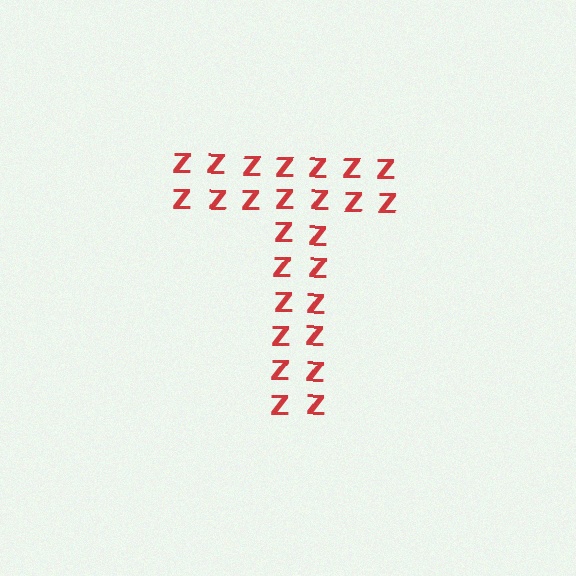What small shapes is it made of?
It is made of small letter Z's.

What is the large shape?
The large shape is the letter T.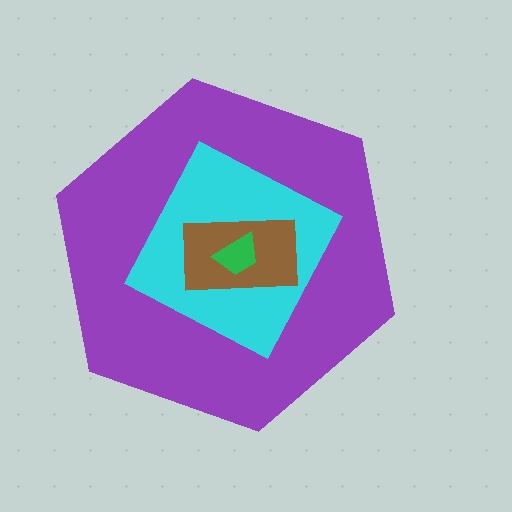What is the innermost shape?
The green trapezoid.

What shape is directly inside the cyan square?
The brown rectangle.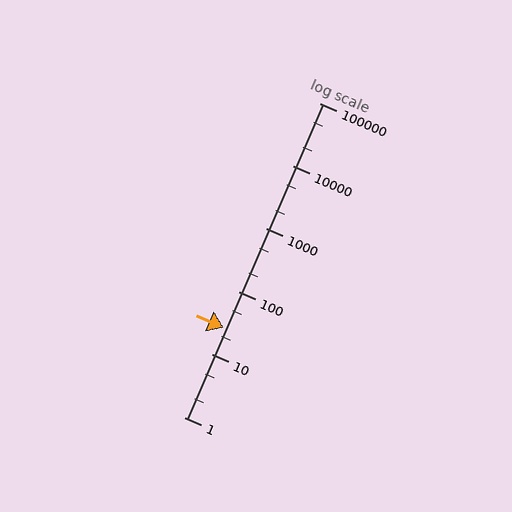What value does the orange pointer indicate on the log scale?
The pointer indicates approximately 27.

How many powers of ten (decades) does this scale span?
The scale spans 5 decades, from 1 to 100000.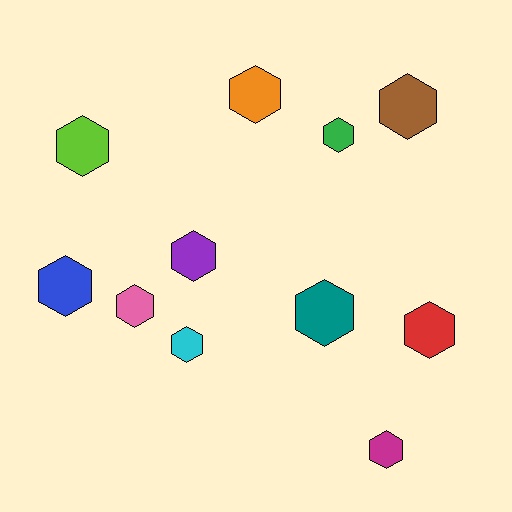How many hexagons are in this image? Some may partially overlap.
There are 11 hexagons.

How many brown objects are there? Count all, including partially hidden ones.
There is 1 brown object.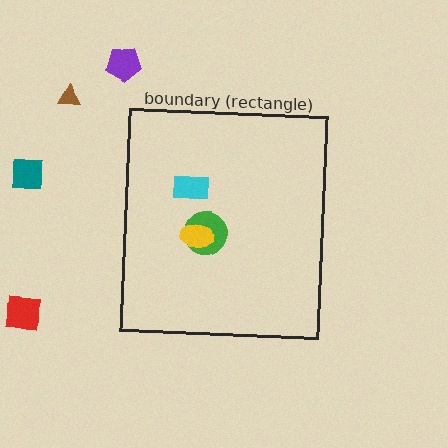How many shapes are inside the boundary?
3 inside, 4 outside.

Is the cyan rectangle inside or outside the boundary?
Inside.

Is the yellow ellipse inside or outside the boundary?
Inside.